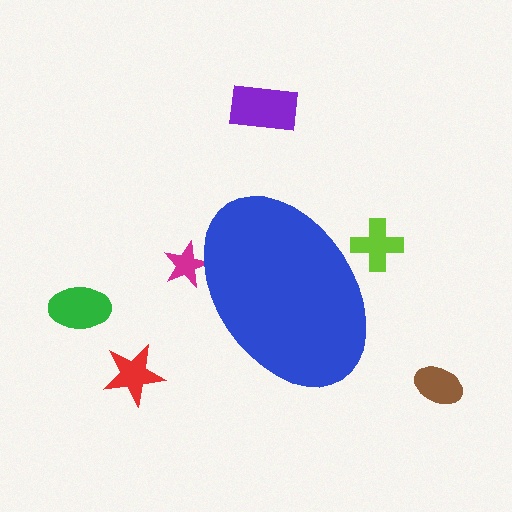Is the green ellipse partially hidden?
No, the green ellipse is fully visible.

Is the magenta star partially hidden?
Yes, the magenta star is partially hidden behind the blue ellipse.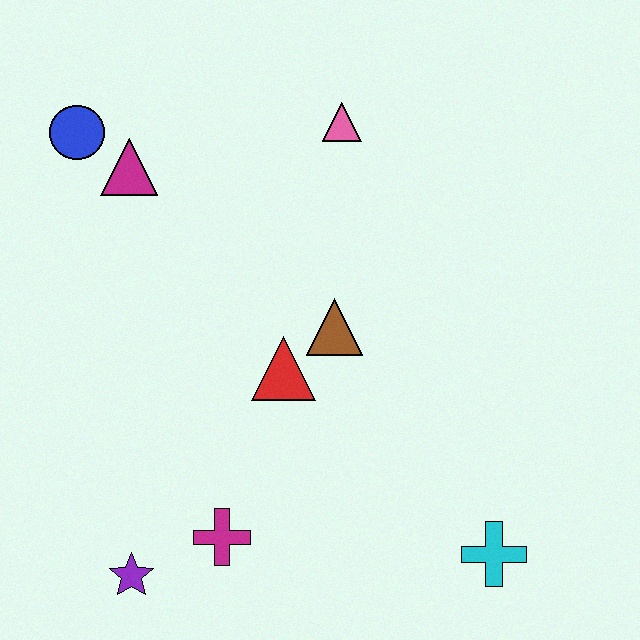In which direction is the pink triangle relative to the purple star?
The pink triangle is above the purple star.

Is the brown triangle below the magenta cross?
No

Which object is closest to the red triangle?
The brown triangle is closest to the red triangle.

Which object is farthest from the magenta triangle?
The cyan cross is farthest from the magenta triangle.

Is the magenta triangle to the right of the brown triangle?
No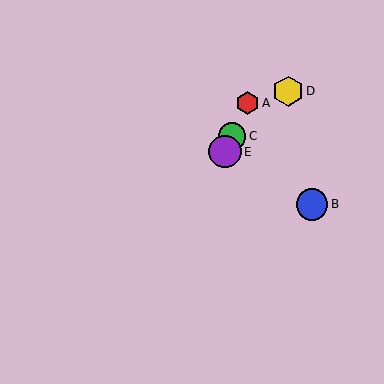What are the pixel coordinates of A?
Object A is at (248, 103).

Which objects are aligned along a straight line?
Objects A, C, E are aligned along a straight line.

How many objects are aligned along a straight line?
3 objects (A, C, E) are aligned along a straight line.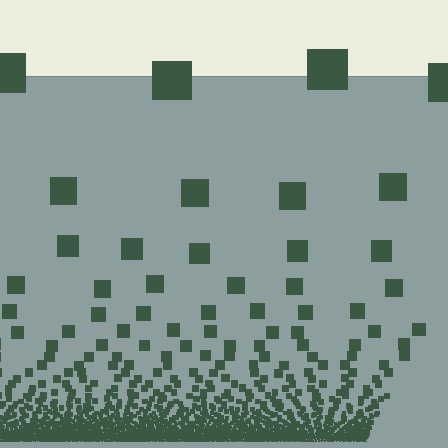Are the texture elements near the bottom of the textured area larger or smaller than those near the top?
Smaller. The gradient is inverted — elements near the bottom are smaller and denser.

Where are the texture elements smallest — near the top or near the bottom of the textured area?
Near the bottom.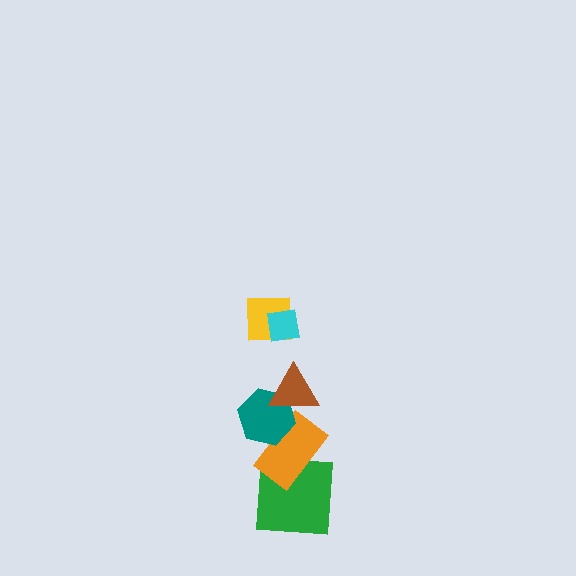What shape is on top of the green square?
The orange rectangle is on top of the green square.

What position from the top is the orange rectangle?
The orange rectangle is 5th from the top.